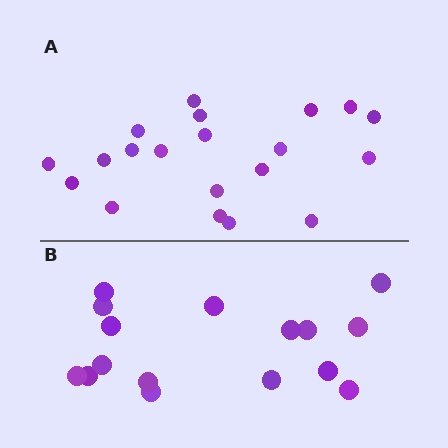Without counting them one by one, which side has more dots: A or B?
Region A (the top region) has more dots.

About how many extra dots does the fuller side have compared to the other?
Region A has about 4 more dots than region B.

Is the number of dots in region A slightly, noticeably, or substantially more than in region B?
Region A has noticeably more, but not dramatically so. The ratio is roughly 1.2 to 1.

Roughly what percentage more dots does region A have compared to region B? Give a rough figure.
About 25% more.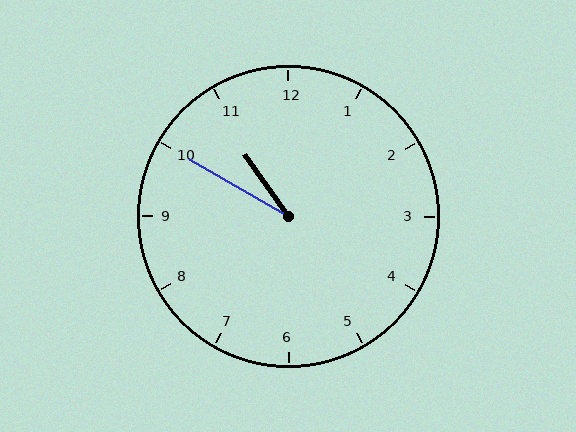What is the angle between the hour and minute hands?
Approximately 25 degrees.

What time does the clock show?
10:50.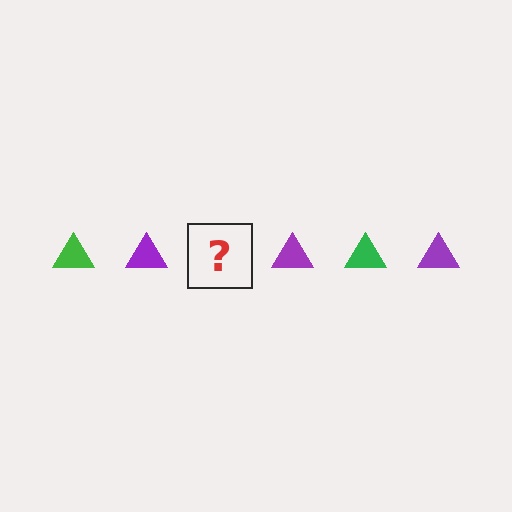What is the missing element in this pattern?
The missing element is a green triangle.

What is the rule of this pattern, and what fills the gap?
The rule is that the pattern cycles through green, purple triangles. The gap should be filled with a green triangle.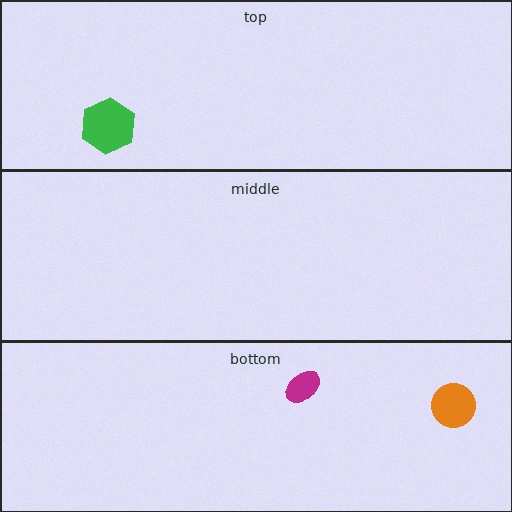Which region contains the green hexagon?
The top region.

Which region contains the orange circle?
The bottom region.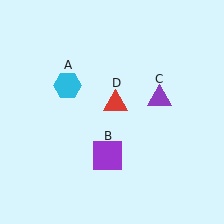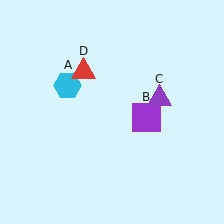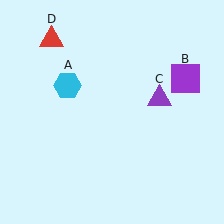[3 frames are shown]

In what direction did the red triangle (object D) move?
The red triangle (object D) moved up and to the left.